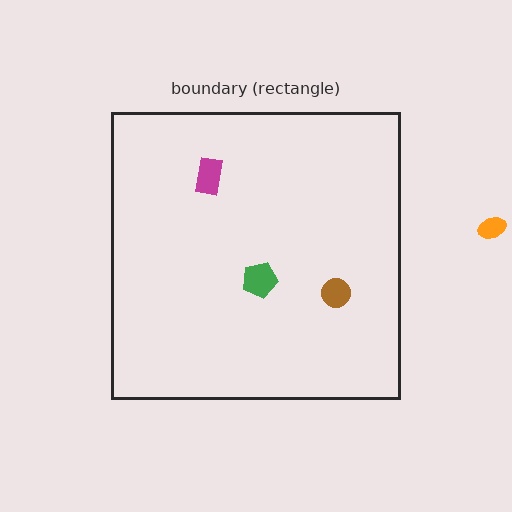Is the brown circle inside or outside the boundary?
Inside.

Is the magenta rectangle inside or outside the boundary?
Inside.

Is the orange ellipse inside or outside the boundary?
Outside.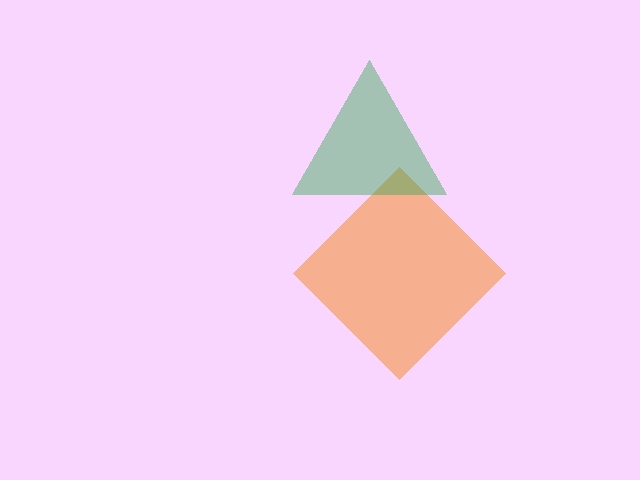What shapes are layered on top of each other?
The layered shapes are: an orange diamond, a green triangle.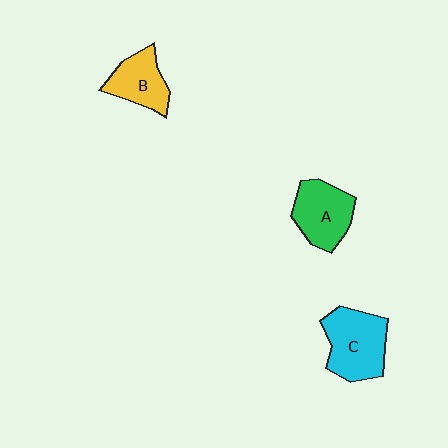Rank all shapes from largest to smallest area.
From largest to smallest: C (cyan), A (green), B (yellow).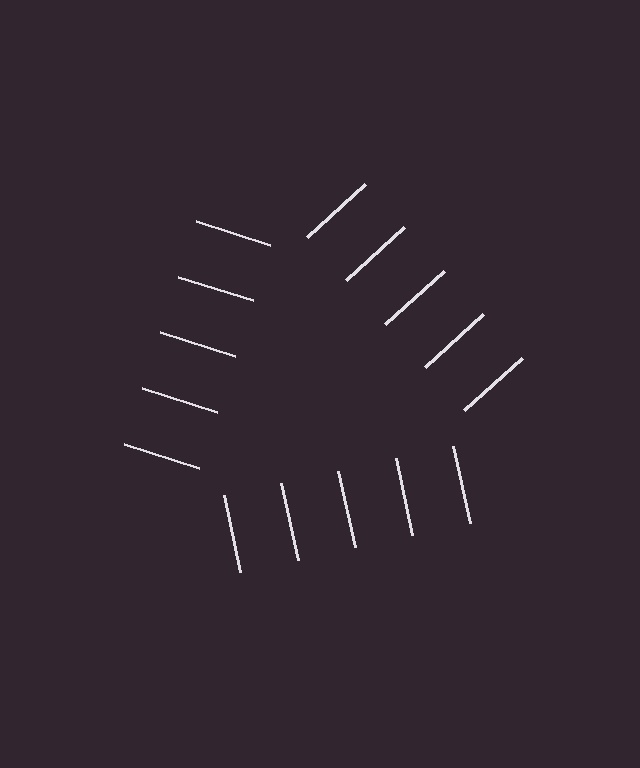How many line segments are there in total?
15 — 5 along each of the 3 edges.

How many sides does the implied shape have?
3 sides — the line-ends trace a triangle.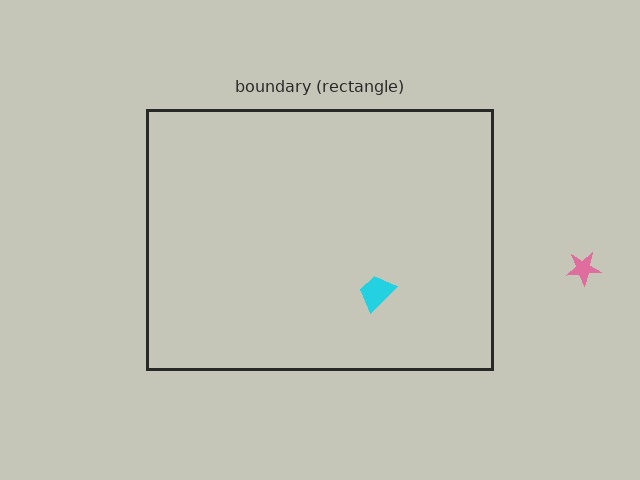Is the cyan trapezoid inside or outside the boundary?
Inside.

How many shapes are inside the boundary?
1 inside, 1 outside.